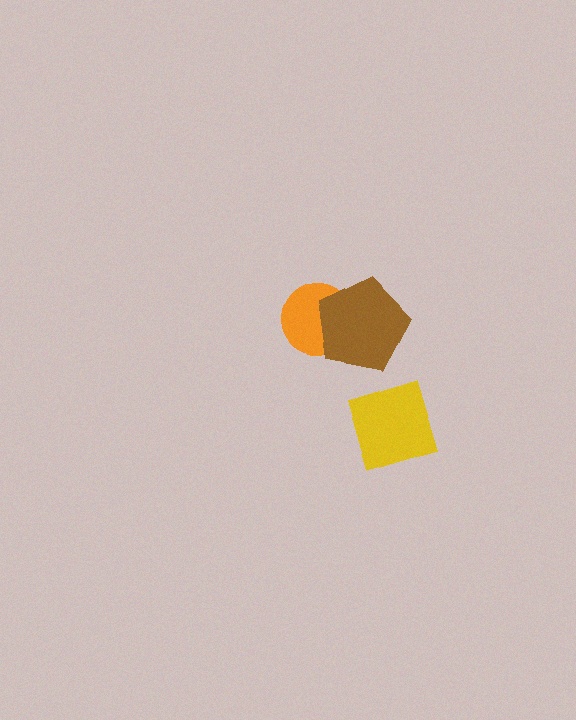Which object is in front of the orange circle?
The brown pentagon is in front of the orange circle.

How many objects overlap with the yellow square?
0 objects overlap with the yellow square.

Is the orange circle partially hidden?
Yes, it is partially covered by another shape.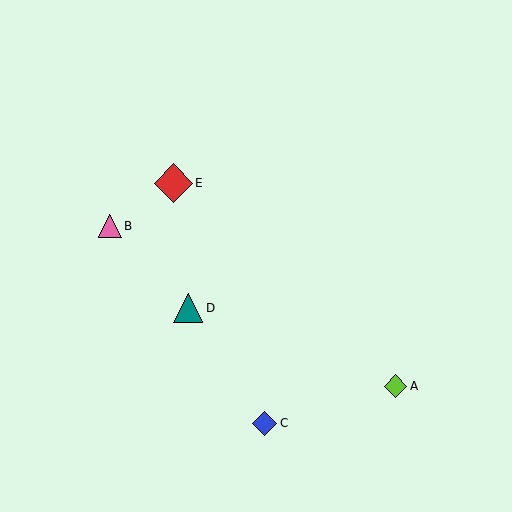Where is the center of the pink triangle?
The center of the pink triangle is at (110, 226).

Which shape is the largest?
The red diamond (labeled E) is the largest.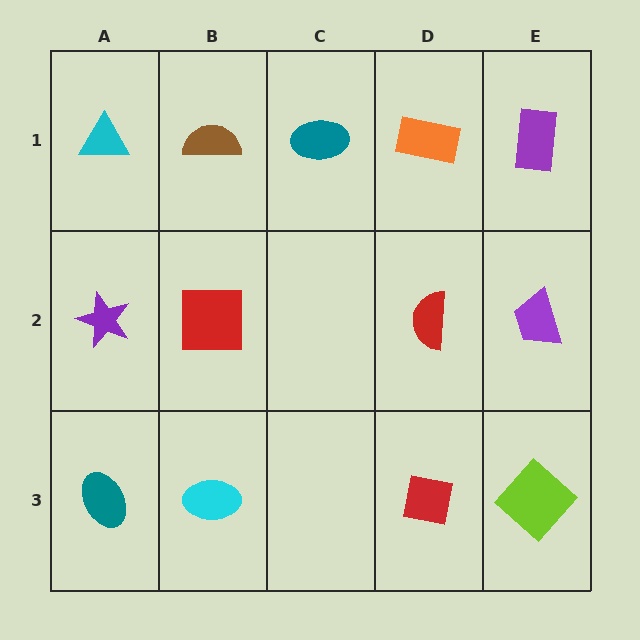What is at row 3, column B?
A cyan ellipse.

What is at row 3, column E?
A lime diamond.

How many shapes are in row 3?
4 shapes.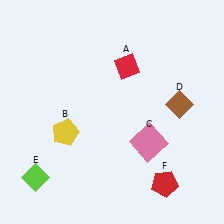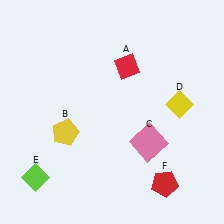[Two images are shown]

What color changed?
The diamond (D) changed from brown in Image 1 to yellow in Image 2.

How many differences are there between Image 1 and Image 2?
There is 1 difference between the two images.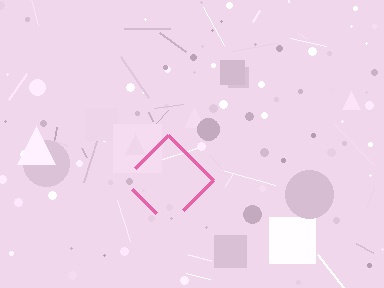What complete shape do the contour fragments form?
The contour fragments form a diamond.